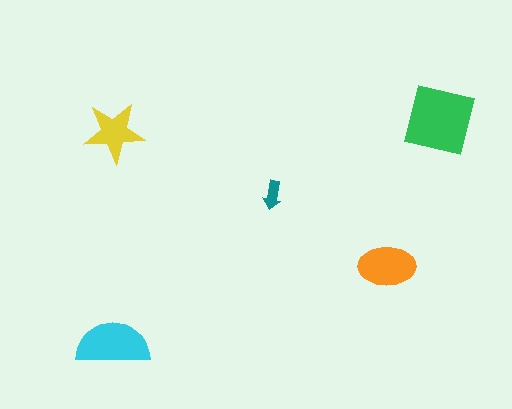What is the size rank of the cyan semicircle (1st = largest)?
2nd.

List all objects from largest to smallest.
The green square, the cyan semicircle, the orange ellipse, the yellow star, the teal arrow.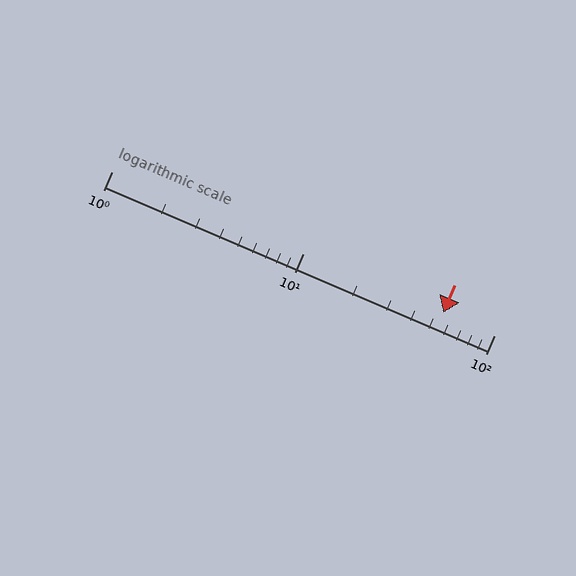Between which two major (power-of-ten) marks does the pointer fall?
The pointer is between 10 and 100.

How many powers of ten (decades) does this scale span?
The scale spans 2 decades, from 1 to 100.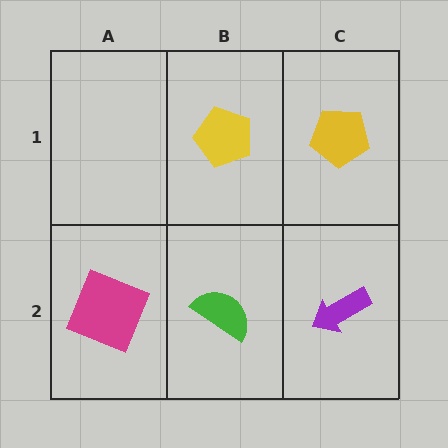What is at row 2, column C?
A purple arrow.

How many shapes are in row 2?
3 shapes.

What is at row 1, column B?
A yellow pentagon.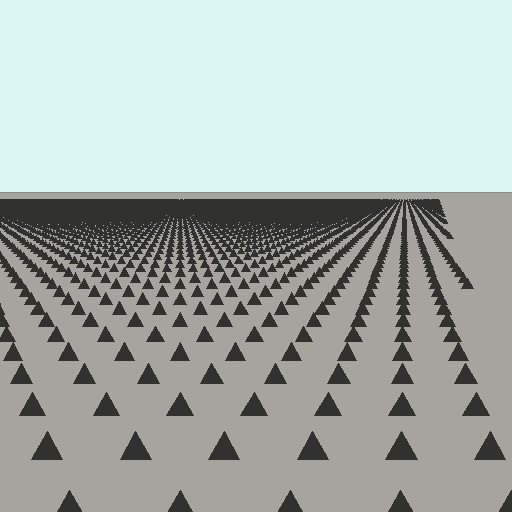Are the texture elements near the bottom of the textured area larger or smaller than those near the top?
Larger. Near the bottom, elements are closer to the viewer and appear at a bigger on-screen size.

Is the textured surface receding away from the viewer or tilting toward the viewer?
The surface is receding away from the viewer. Texture elements get smaller and denser toward the top.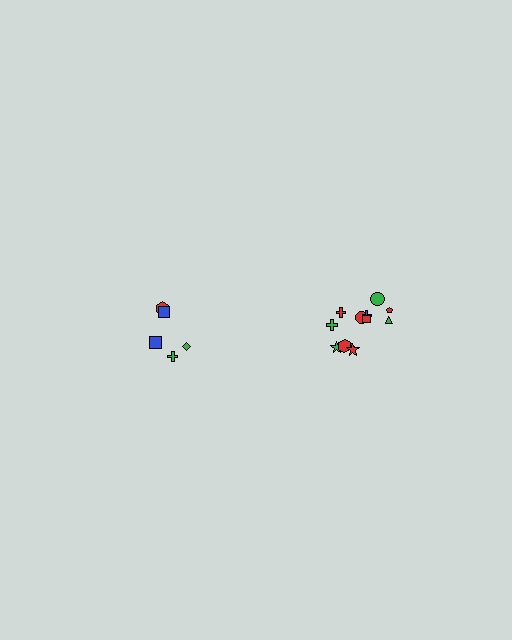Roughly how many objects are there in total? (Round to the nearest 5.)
Roughly 15 objects in total.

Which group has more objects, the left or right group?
The right group.